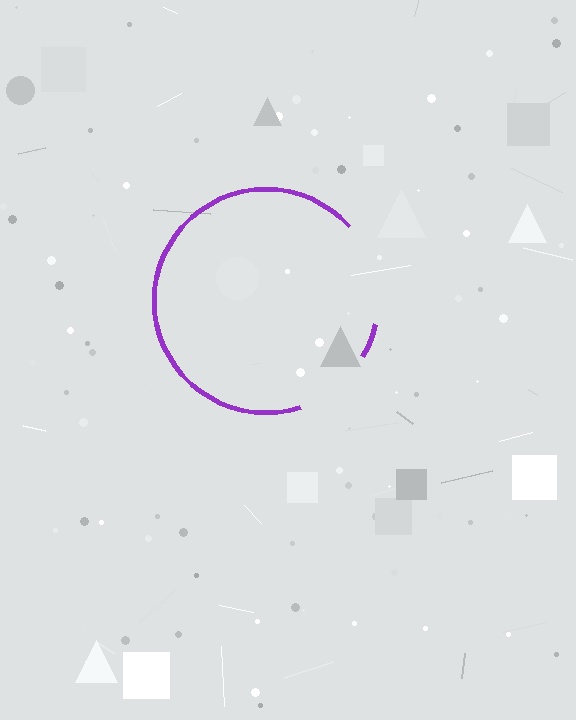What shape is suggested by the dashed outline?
The dashed outline suggests a circle.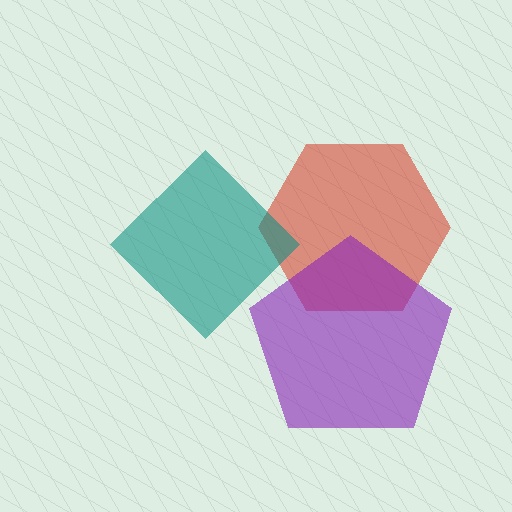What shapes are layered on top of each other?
The layered shapes are: a red hexagon, a purple pentagon, a teal diamond.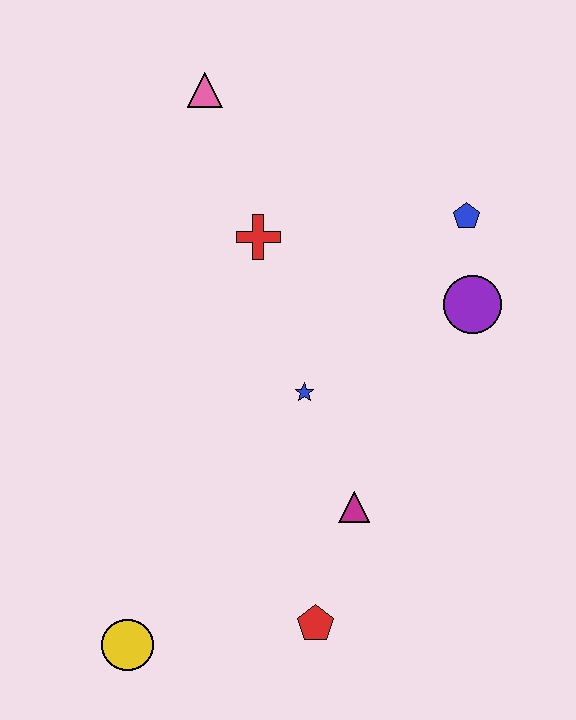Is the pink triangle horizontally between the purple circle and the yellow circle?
Yes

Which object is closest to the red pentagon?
The magenta triangle is closest to the red pentagon.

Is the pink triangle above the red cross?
Yes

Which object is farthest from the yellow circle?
The pink triangle is farthest from the yellow circle.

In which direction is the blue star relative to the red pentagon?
The blue star is above the red pentagon.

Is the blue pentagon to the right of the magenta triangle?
Yes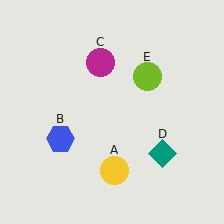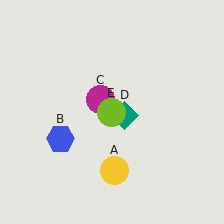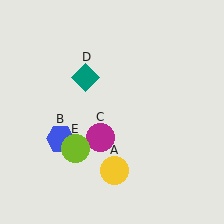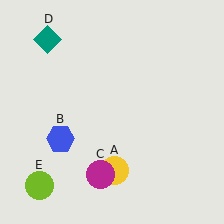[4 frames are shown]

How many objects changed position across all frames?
3 objects changed position: magenta circle (object C), teal diamond (object D), lime circle (object E).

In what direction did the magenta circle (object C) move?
The magenta circle (object C) moved down.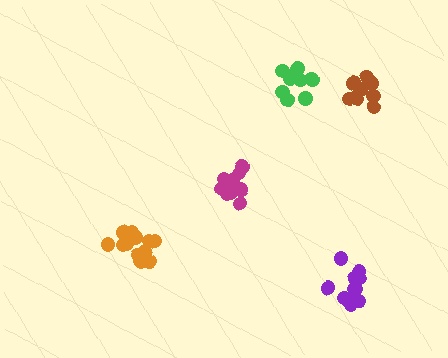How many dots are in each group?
Group 1: 9 dots, Group 2: 9 dots, Group 3: 13 dots, Group 4: 11 dots, Group 5: 10 dots (52 total).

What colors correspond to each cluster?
The clusters are colored: magenta, green, orange, purple, brown.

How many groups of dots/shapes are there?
There are 5 groups.